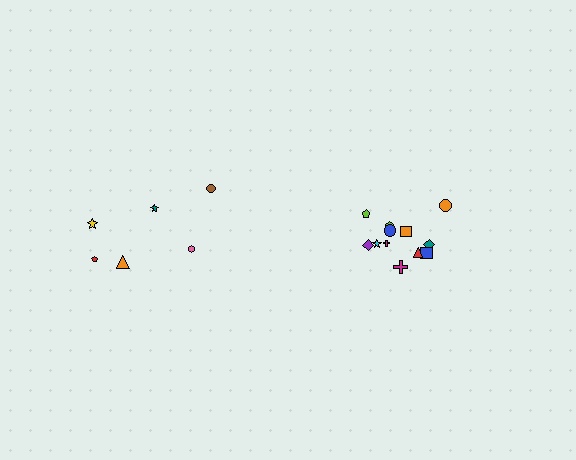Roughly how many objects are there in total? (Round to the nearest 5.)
Roughly 20 objects in total.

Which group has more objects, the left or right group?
The right group.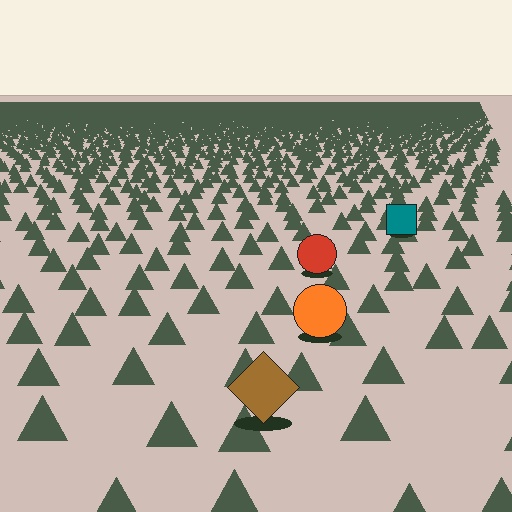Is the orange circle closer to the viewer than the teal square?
Yes. The orange circle is closer — you can tell from the texture gradient: the ground texture is coarser near it.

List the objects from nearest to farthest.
From nearest to farthest: the brown diamond, the orange circle, the red circle, the teal square.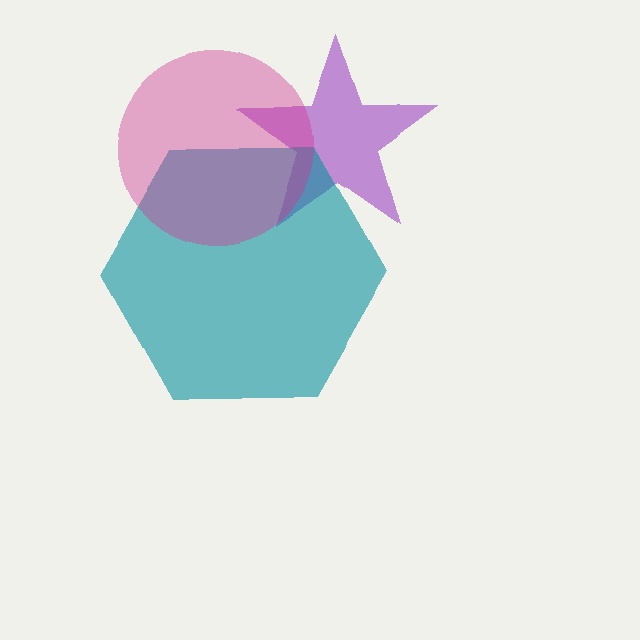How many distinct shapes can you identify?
There are 3 distinct shapes: a purple star, a teal hexagon, a magenta circle.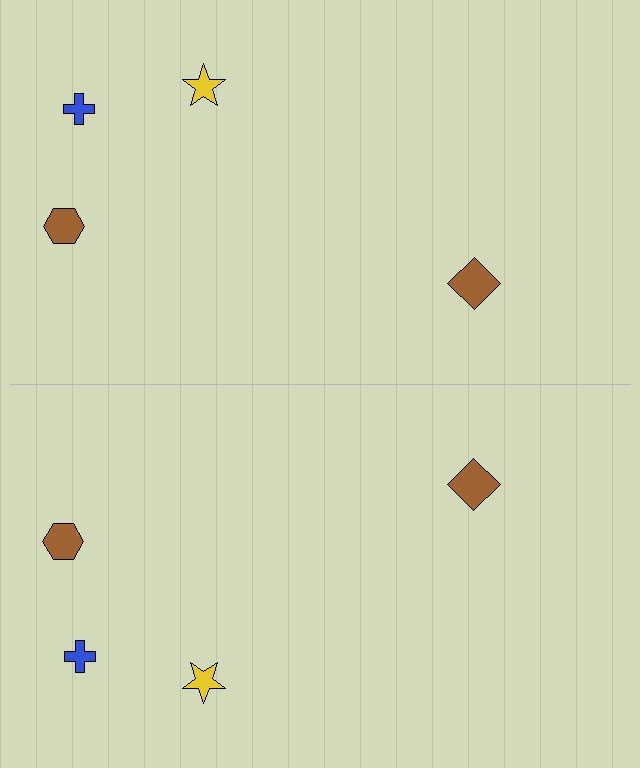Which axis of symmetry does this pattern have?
The pattern has a horizontal axis of symmetry running through the center of the image.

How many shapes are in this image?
There are 8 shapes in this image.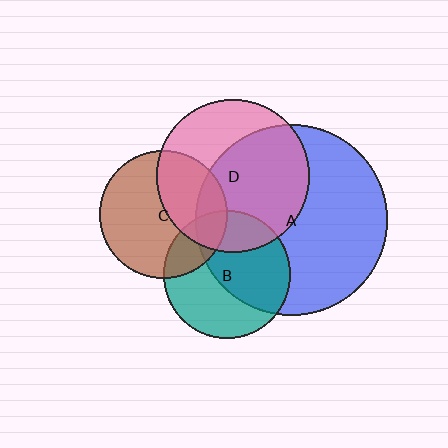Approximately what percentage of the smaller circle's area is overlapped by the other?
Approximately 15%.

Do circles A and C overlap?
Yes.